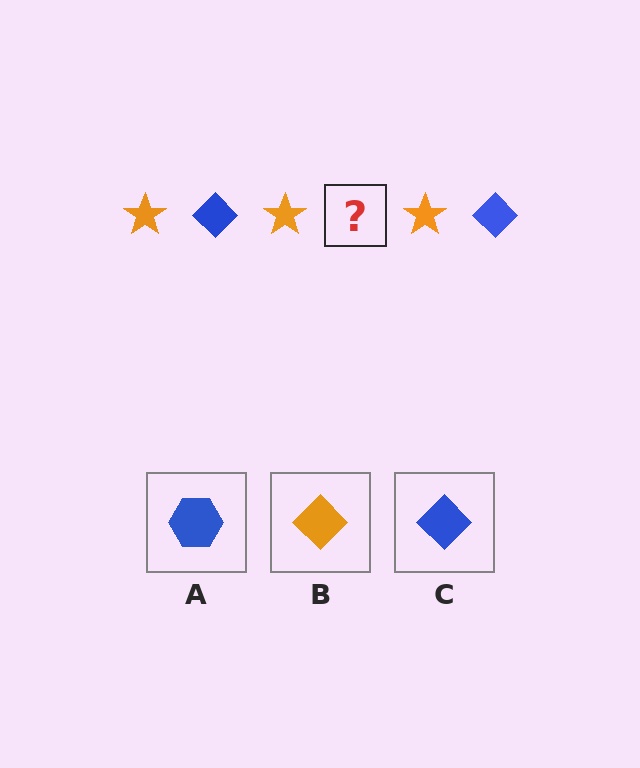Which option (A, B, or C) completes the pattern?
C.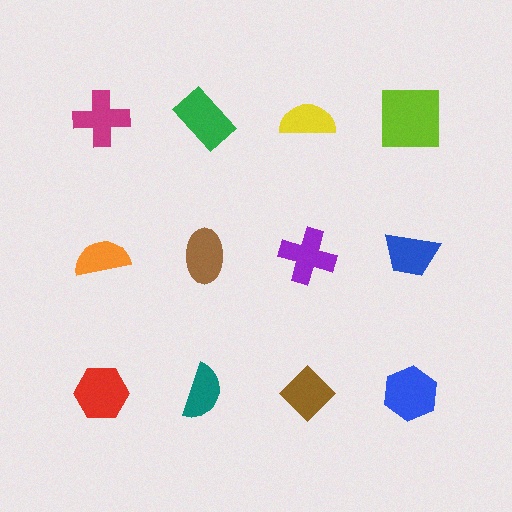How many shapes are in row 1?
4 shapes.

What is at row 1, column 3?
A yellow semicircle.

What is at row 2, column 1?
An orange semicircle.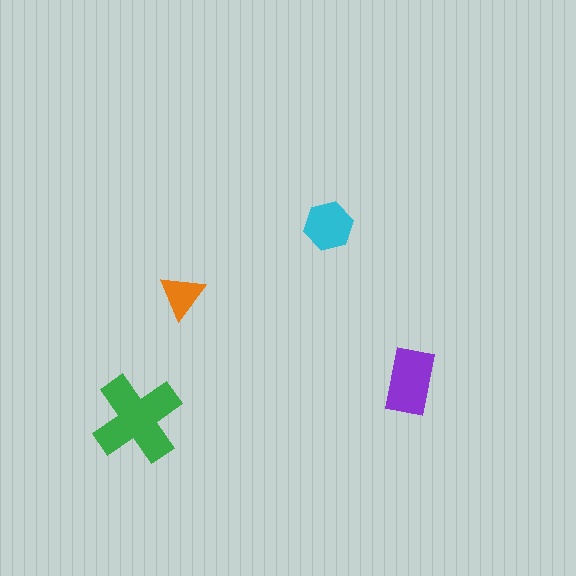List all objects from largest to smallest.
The green cross, the purple rectangle, the cyan hexagon, the orange triangle.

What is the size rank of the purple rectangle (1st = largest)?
2nd.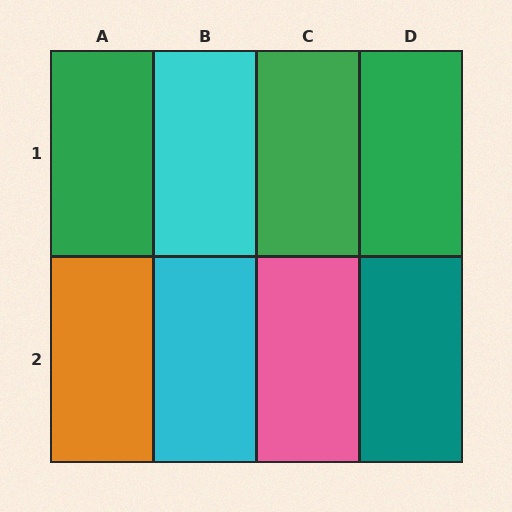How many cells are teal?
1 cell is teal.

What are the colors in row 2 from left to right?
Orange, cyan, pink, teal.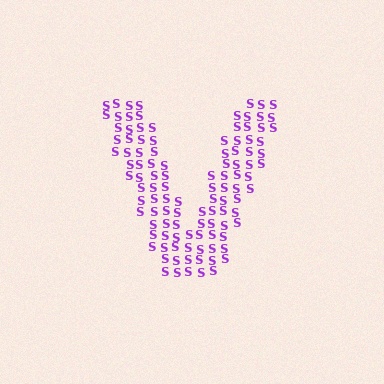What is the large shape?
The large shape is the letter V.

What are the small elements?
The small elements are letter S's.